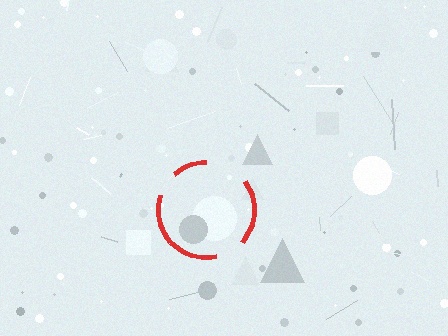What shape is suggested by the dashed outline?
The dashed outline suggests a circle.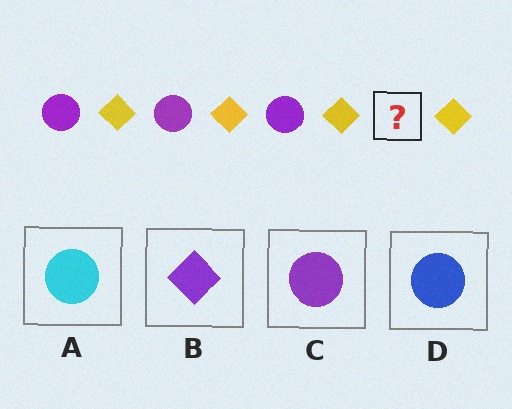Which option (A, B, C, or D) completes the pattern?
C.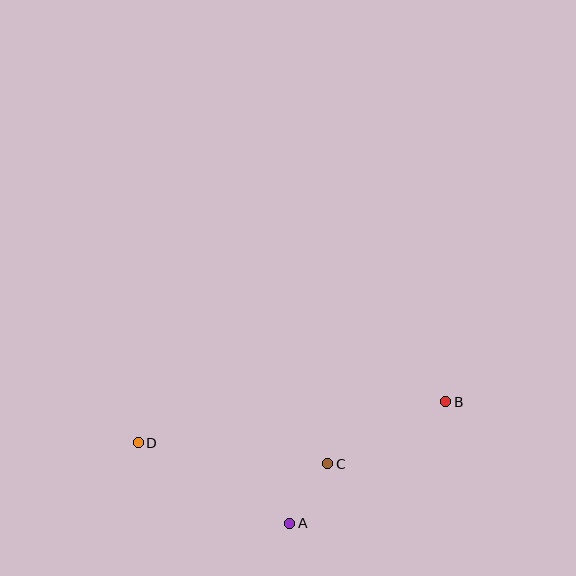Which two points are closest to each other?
Points A and C are closest to each other.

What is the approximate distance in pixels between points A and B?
The distance between A and B is approximately 198 pixels.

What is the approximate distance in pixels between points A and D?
The distance between A and D is approximately 172 pixels.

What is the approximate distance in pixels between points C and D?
The distance between C and D is approximately 191 pixels.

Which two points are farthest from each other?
Points B and D are farthest from each other.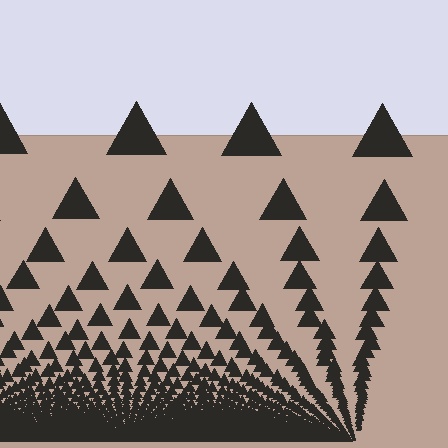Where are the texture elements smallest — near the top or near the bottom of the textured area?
Near the bottom.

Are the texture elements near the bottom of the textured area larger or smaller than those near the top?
Smaller. The gradient is inverted — elements near the bottom are smaller and denser.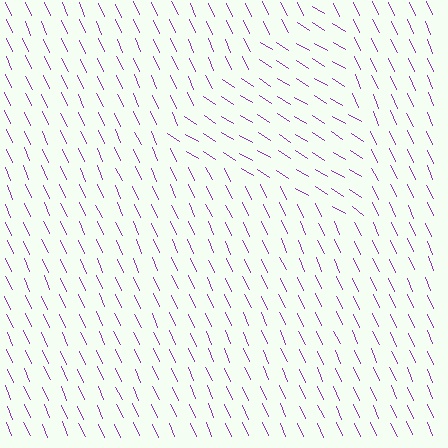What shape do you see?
I see a triangle.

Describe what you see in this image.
The image is filled with small purple line segments. A triangle region in the image has lines oriented differently from the surrounding lines, creating a visible texture boundary.